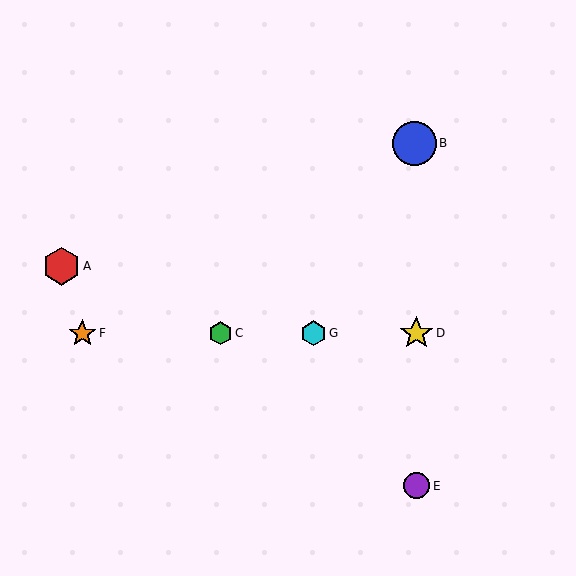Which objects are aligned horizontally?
Objects C, D, F, G are aligned horizontally.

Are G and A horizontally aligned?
No, G is at y≈333 and A is at y≈266.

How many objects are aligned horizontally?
4 objects (C, D, F, G) are aligned horizontally.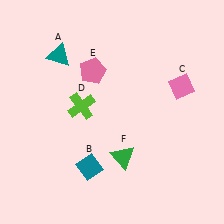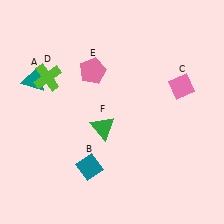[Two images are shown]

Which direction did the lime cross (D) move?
The lime cross (D) moved left.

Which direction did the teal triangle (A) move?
The teal triangle (A) moved left.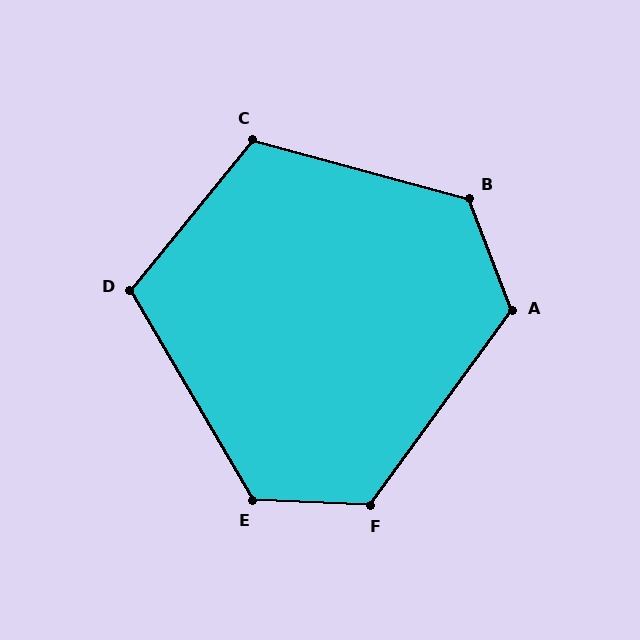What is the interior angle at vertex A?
Approximately 123 degrees (obtuse).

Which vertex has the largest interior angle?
B, at approximately 126 degrees.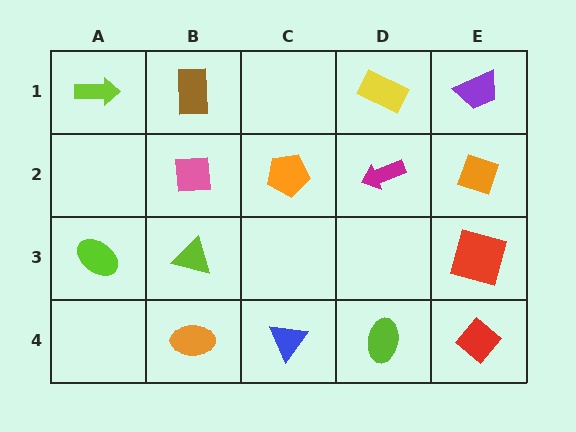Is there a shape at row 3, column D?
No, that cell is empty.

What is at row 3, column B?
A lime triangle.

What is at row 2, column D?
A magenta arrow.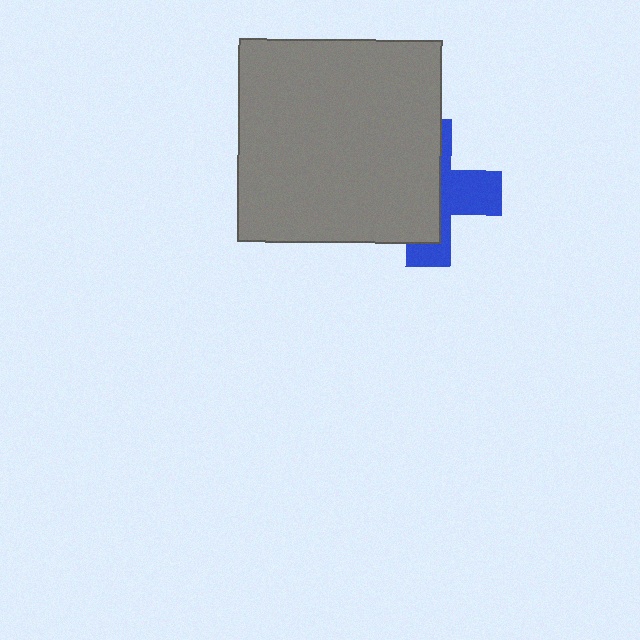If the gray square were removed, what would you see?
You would see the complete blue cross.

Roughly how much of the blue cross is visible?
A small part of it is visible (roughly 41%).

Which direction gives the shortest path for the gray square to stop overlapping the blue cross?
Moving left gives the shortest separation.